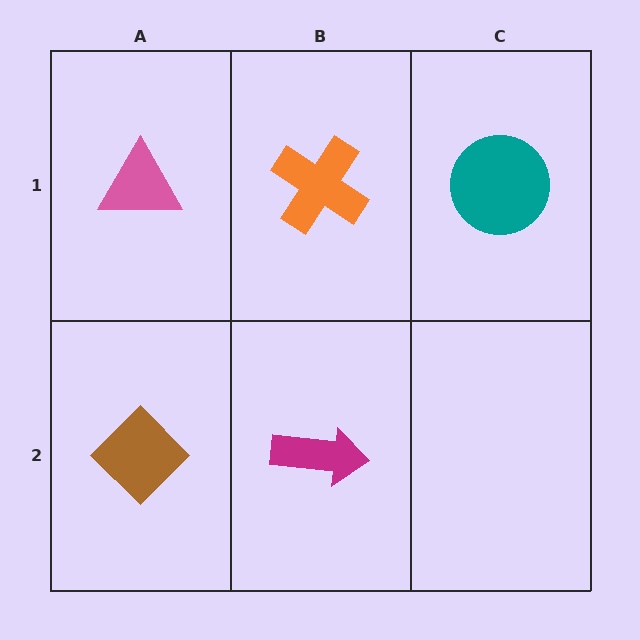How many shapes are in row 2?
2 shapes.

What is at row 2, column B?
A magenta arrow.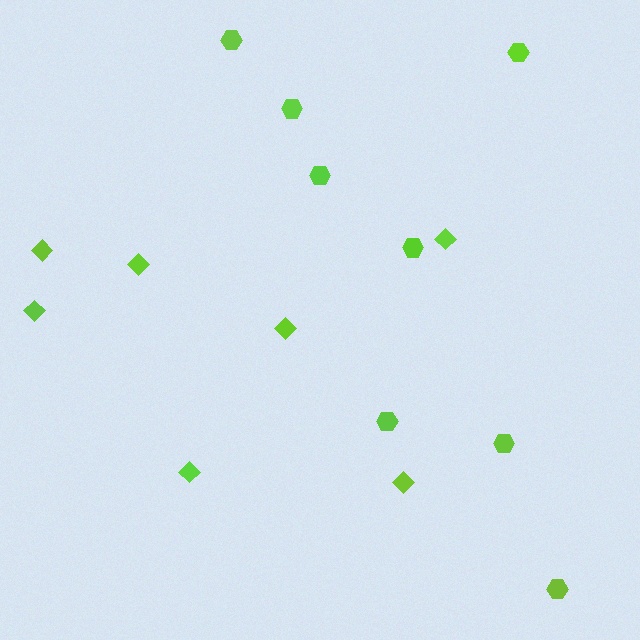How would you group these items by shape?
There are 2 groups: one group of hexagons (8) and one group of diamonds (7).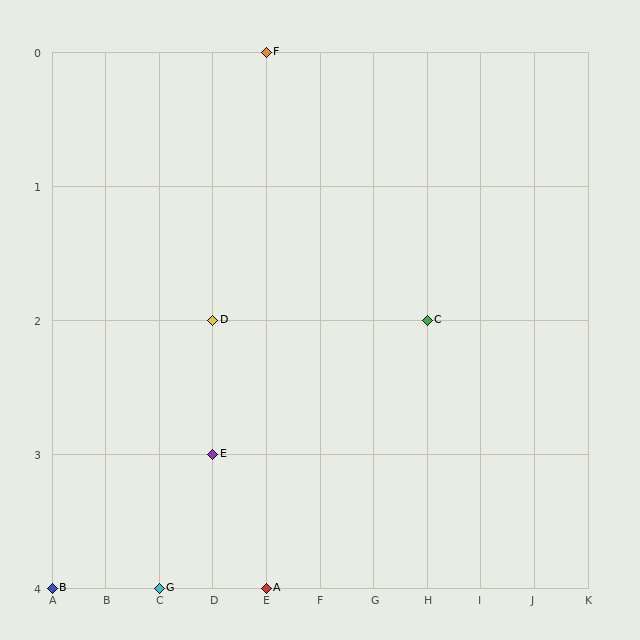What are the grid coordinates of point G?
Point G is at grid coordinates (C, 4).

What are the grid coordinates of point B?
Point B is at grid coordinates (A, 4).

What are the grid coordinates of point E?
Point E is at grid coordinates (D, 3).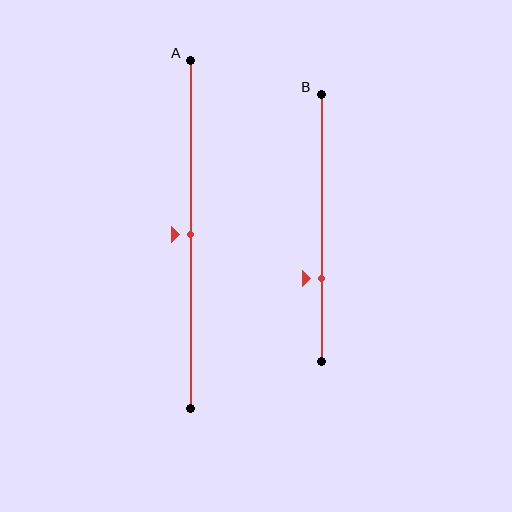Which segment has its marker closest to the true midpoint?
Segment A has its marker closest to the true midpoint.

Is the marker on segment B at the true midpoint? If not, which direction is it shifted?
No, the marker on segment B is shifted downward by about 19% of the segment length.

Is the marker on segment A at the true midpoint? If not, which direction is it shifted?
Yes, the marker on segment A is at the true midpoint.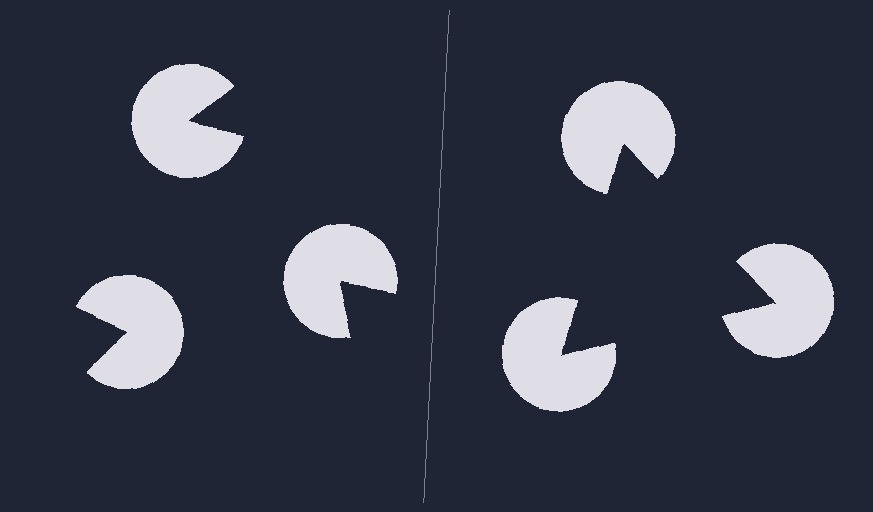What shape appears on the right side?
An illusory triangle.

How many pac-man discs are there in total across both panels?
6 — 3 on each side.